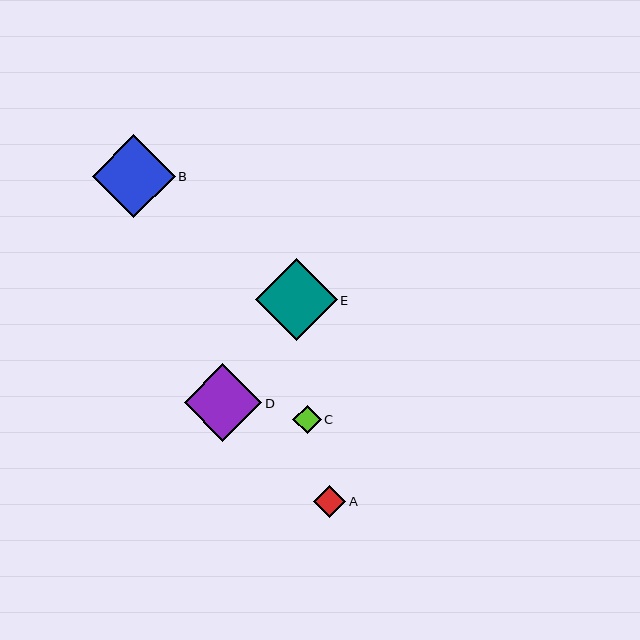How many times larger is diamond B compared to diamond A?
Diamond B is approximately 2.5 times the size of diamond A.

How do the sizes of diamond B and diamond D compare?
Diamond B and diamond D are approximately the same size.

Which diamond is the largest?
Diamond B is the largest with a size of approximately 83 pixels.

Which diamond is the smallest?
Diamond C is the smallest with a size of approximately 29 pixels.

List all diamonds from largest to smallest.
From largest to smallest: B, E, D, A, C.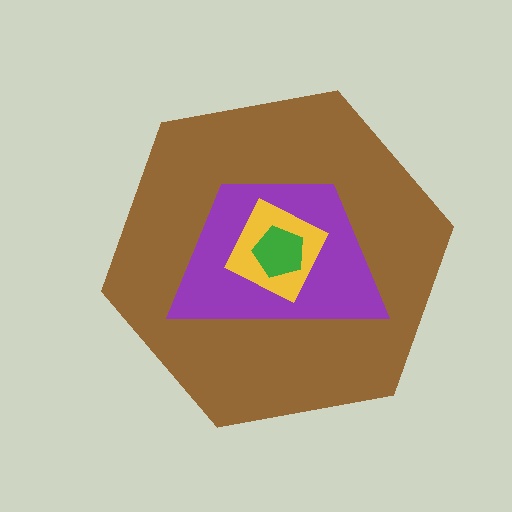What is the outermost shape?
The brown hexagon.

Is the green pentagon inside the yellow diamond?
Yes.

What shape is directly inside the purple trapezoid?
The yellow diamond.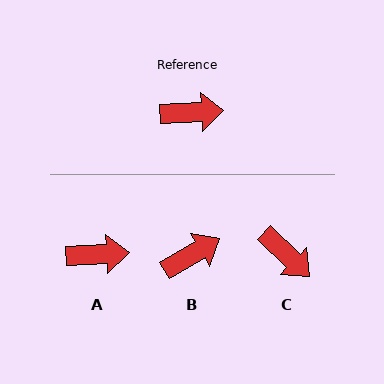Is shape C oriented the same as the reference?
No, it is off by about 47 degrees.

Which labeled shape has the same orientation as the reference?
A.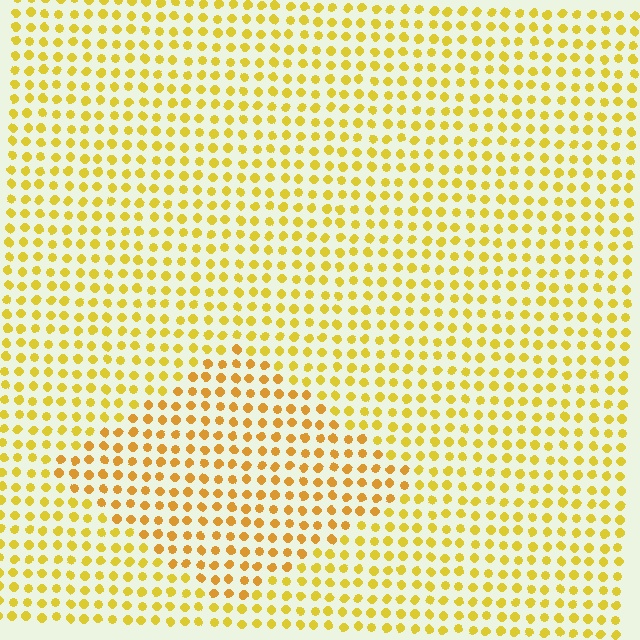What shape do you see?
I see a diamond.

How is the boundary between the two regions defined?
The boundary is defined purely by a slight shift in hue (about 18 degrees). Spacing, size, and orientation are identical on both sides.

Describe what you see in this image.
The image is filled with small yellow elements in a uniform arrangement. A diamond-shaped region is visible where the elements are tinted to a slightly different hue, forming a subtle color boundary.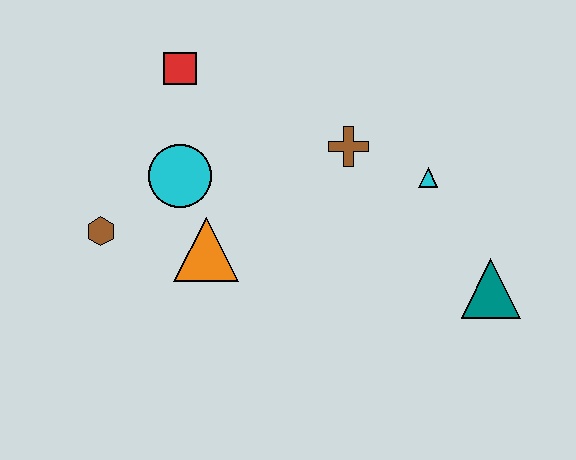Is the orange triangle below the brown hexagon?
Yes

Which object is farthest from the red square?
The teal triangle is farthest from the red square.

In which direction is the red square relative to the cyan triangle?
The red square is to the left of the cyan triangle.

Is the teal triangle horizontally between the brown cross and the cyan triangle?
No